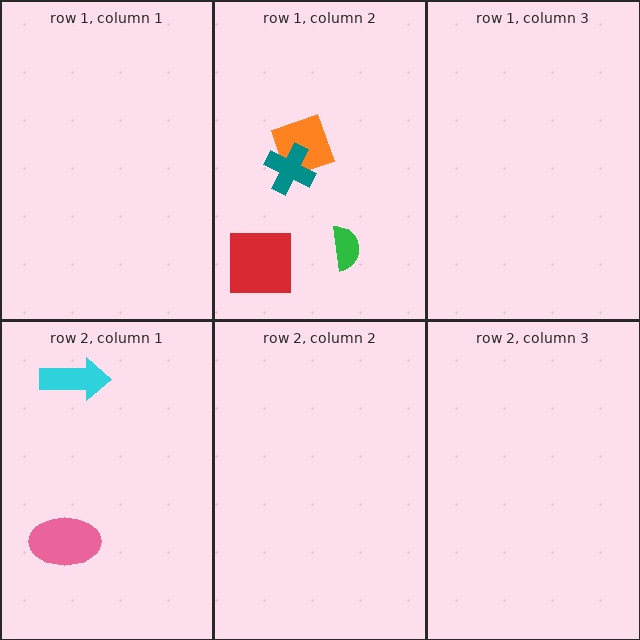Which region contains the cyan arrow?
The row 2, column 1 region.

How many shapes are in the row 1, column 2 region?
4.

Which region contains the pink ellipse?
The row 2, column 1 region.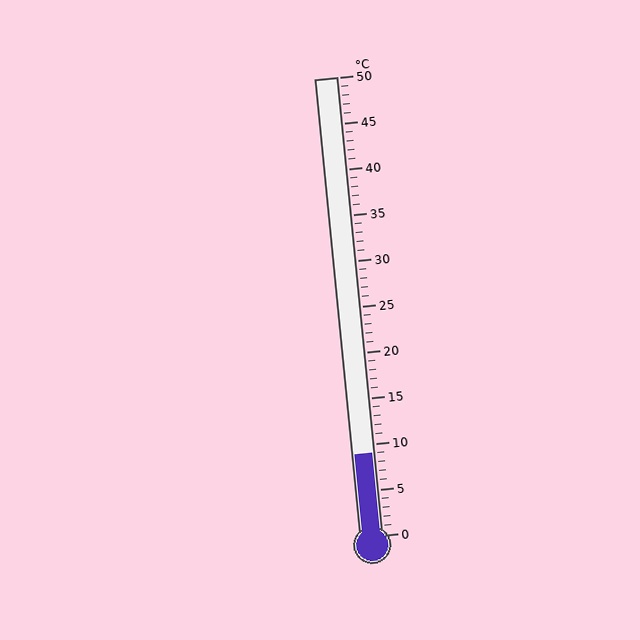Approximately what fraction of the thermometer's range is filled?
The thermometer is filled to approximately 20% of its range.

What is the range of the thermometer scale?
The thermometer scale ranges from 0°C to 50°C.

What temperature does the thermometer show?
The thermometer shows approximately 9°C.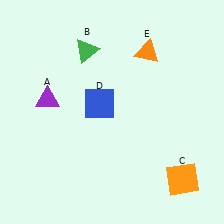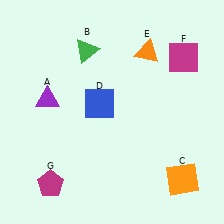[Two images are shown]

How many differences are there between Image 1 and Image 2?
There are 2 differences between the two images.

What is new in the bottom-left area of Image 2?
A magenta pentagon (G) was added in the bottom-left area of Image 2.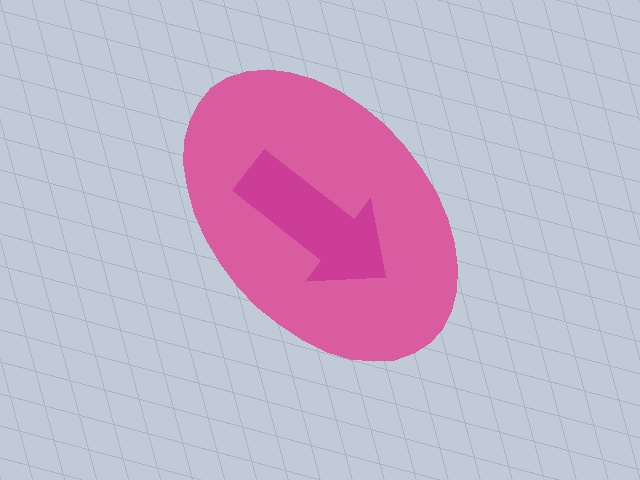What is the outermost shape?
The pink ellipse.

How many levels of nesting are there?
2.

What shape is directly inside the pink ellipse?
The magenta arrow.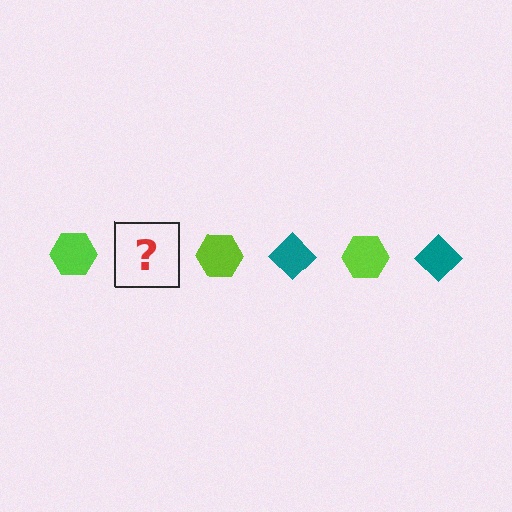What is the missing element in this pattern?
The missing element is a teal diamond.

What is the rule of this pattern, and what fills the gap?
The rule is that the pattern alternates between lime hexagon and teal diamond. The gap should be filled with a teal diamond.